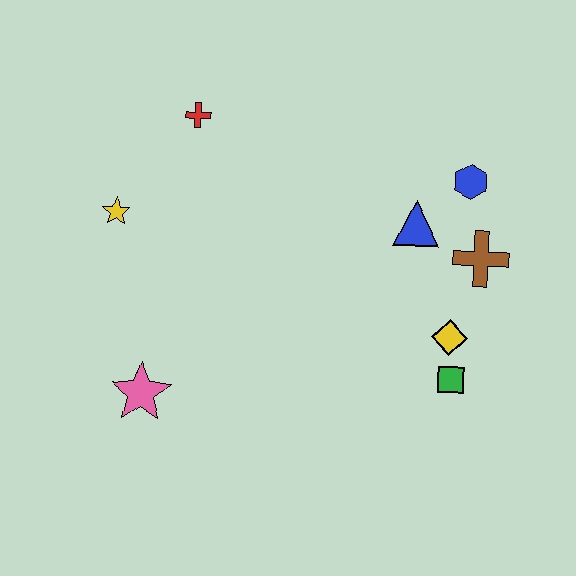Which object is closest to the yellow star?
The red cross is closest to the yellow star.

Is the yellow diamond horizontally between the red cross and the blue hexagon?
Yes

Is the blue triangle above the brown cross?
Yes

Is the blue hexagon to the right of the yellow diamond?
Yes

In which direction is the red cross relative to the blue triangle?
The red cross is to the left of the blue triangle.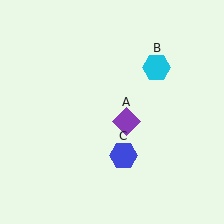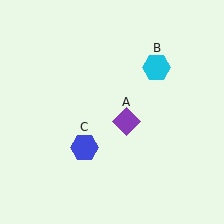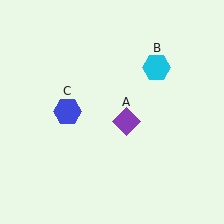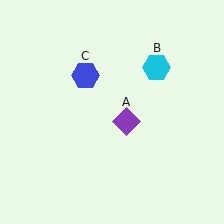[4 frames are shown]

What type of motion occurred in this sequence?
The blue hexagon (object C) rotated clockwise around the center of the scene.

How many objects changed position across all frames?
1 object changed position: blue hexagon (object C).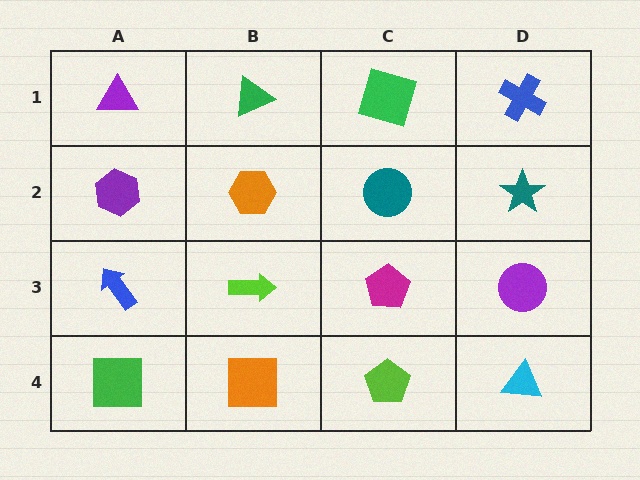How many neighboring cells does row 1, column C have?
3.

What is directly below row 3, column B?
An orange square.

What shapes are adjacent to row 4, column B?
A lime arrow (row 3, column B), a green square (row 4, column A), a lime pentagon (row 4, column C).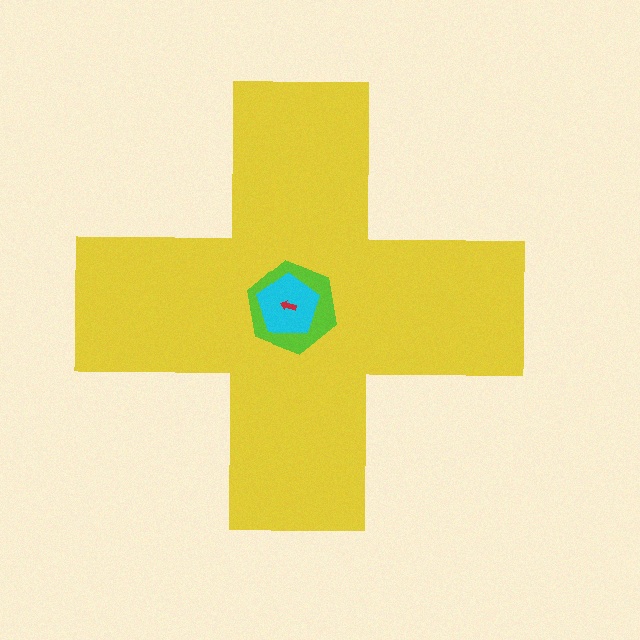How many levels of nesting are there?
4.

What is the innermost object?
The red arrow.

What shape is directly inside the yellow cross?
The lime hexagon.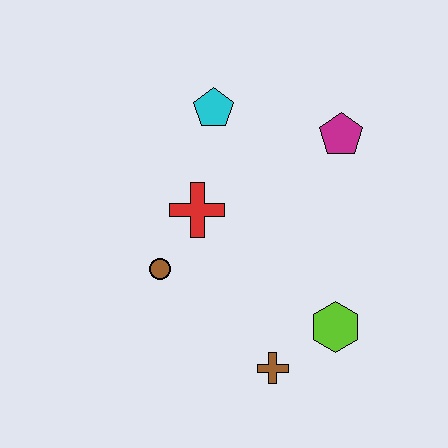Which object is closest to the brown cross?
The lime hexagon is closest to the brown cross.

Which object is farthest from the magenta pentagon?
The brown cross is farthest from the magenta pentagon.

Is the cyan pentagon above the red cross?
Yes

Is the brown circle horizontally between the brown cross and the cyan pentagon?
No